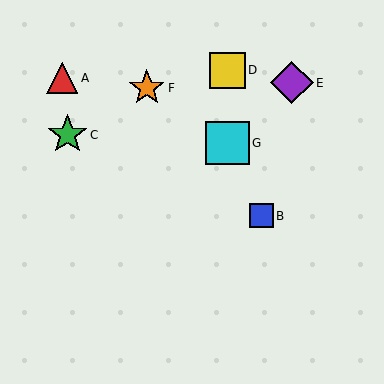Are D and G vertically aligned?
Yes, both are at x≈227.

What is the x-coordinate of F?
Object F is at x≈147.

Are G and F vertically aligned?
No, G is at x≈227 and F is at x≈147.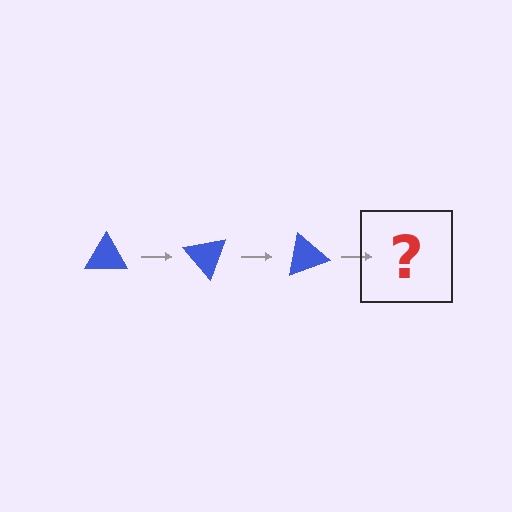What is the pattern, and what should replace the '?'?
The pattern is that the triangle rotates 50 degrees each step. The '?' should be a blue triangle rotated 150 degrees.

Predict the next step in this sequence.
The next step is a blue triangle rotated 150 degrees.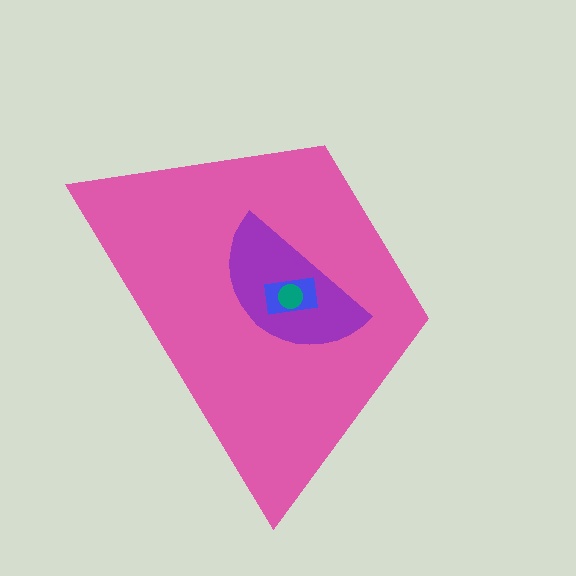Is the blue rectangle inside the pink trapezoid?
Yes.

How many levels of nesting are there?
4.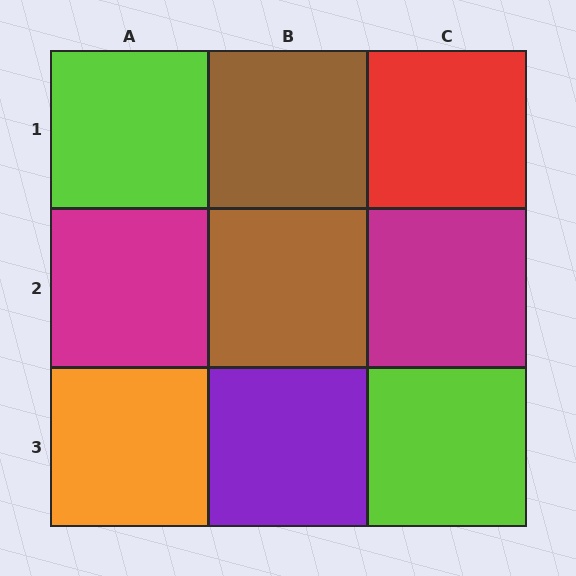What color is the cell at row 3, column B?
Purple.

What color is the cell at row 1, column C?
Red.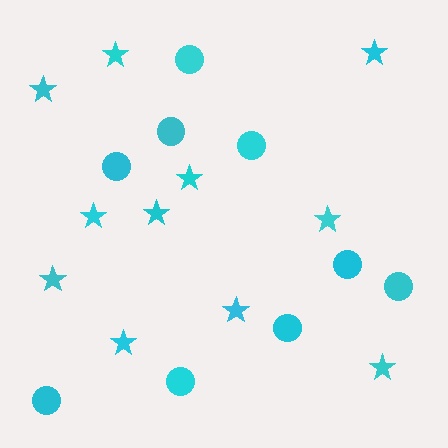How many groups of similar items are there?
There are 2 groups: one group of stars (11) and one group of circles (9).